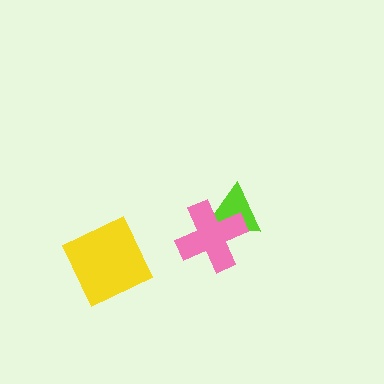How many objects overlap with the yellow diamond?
0 objects overlap with the yellow diamond.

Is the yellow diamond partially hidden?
No, no other shape covers it.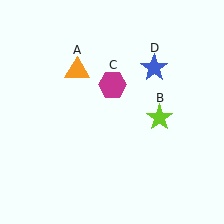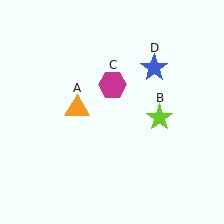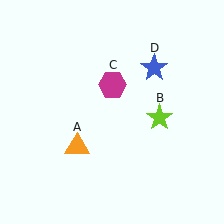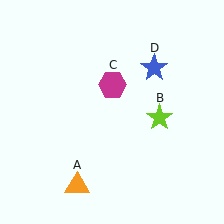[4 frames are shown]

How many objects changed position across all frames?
1 object changed position: orange triangle (object A).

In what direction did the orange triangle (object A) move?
The orange triangle (object A) moved down.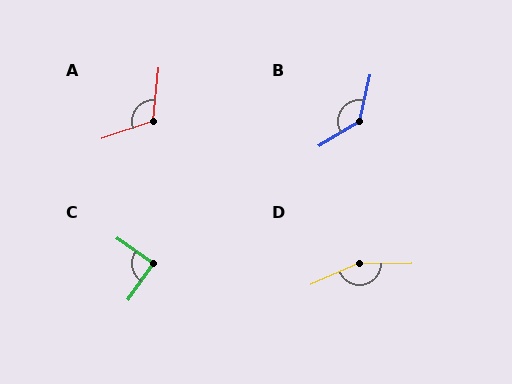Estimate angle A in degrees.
Approximately 115 degrees.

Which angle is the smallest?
C, at approximately 90 degrees.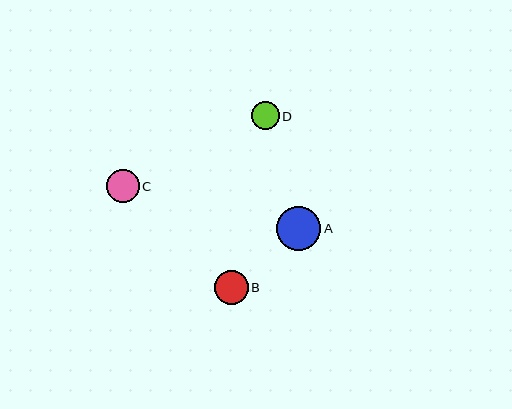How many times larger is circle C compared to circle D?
Circle C is approximately 1.2 times the size of circle D.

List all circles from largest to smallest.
From largest to smallest: A, B, C, D.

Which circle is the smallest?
Circle D is the smallest with a size of approximately 28 pixels.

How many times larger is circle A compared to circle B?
Circle A is approximately 1.3 times the size of circle B.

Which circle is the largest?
Circle A is the largest with a size of approximately 44 pixels.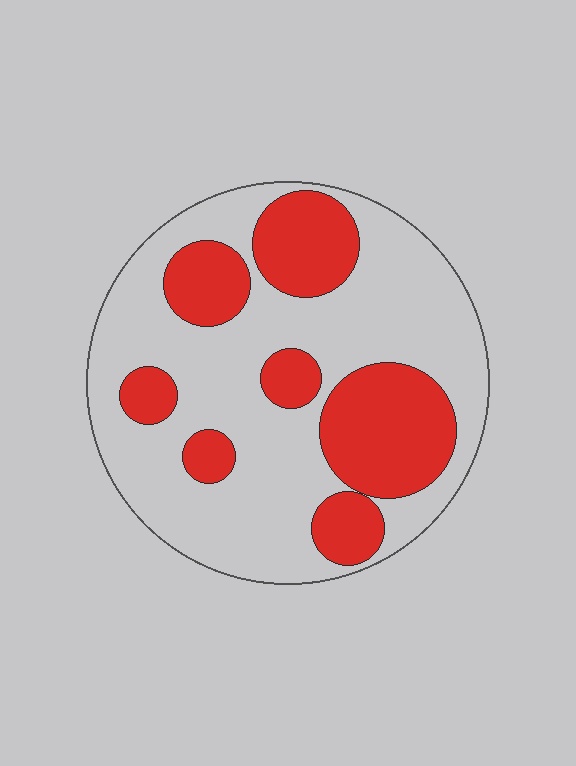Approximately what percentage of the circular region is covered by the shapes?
Approximately 35%.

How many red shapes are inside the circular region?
7.